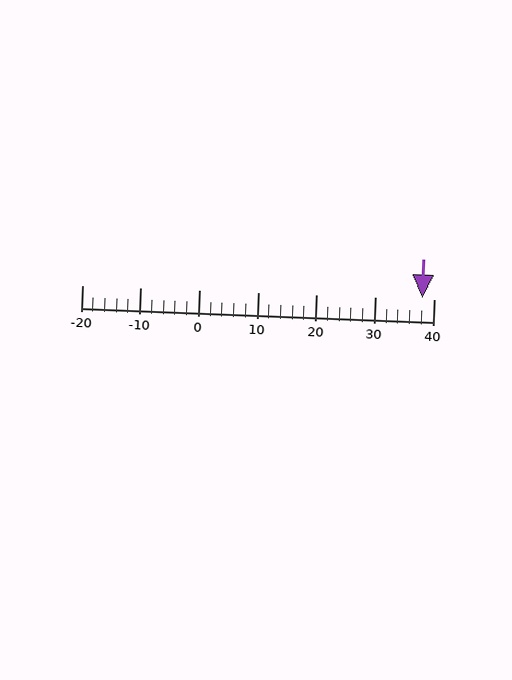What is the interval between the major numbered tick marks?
The major tick marks are spaced 10 units apart.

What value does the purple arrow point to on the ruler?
The purple arrow points to approximately 38.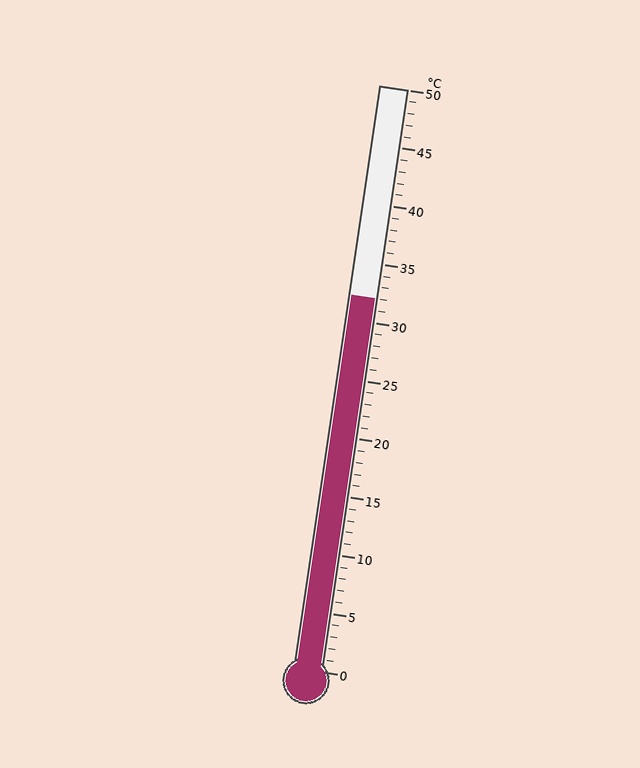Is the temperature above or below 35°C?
The temperature is below 35°C.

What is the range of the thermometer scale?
The thermometer scale ranges from 0°C to 50°C.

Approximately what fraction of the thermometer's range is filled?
The thermometer is filled to approximately 65% of its range.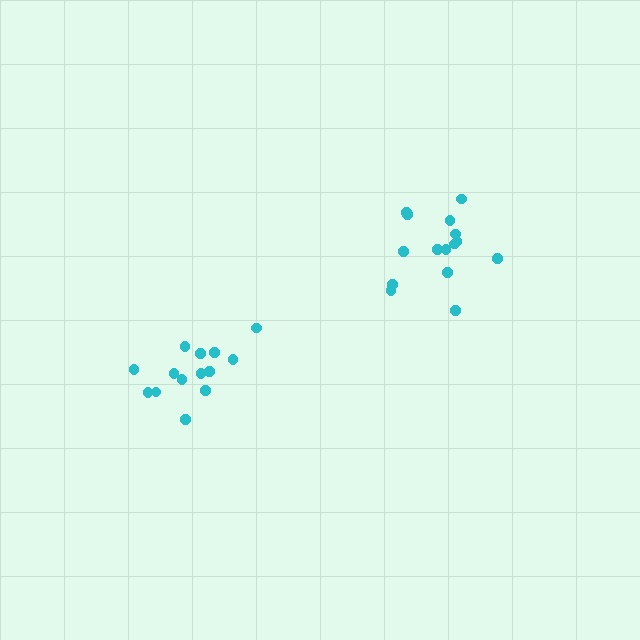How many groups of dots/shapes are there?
There are 2 groups.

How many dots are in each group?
Group 1: 14 dots, Group 2: 15 dots (29 total).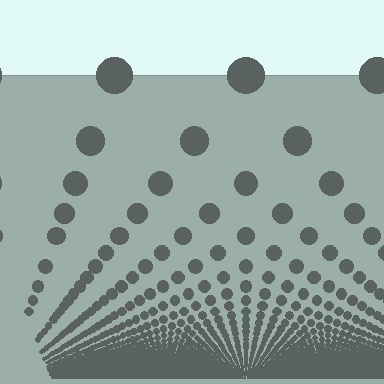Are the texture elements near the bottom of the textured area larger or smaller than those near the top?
Smaller. The gradient is inverted — elements near the bottom are smaller and denser.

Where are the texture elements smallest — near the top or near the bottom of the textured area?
Near the bottom.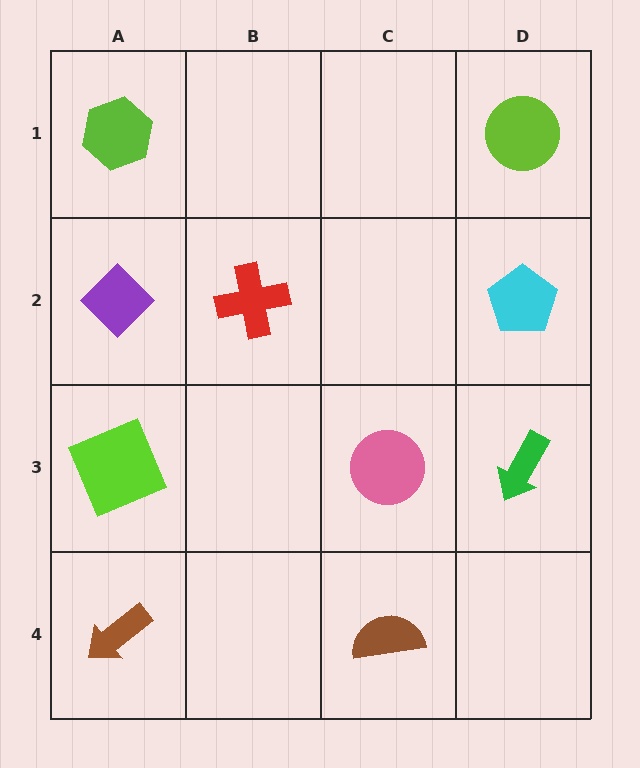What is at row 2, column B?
A red cross.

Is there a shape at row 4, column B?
No, that cell is empty.